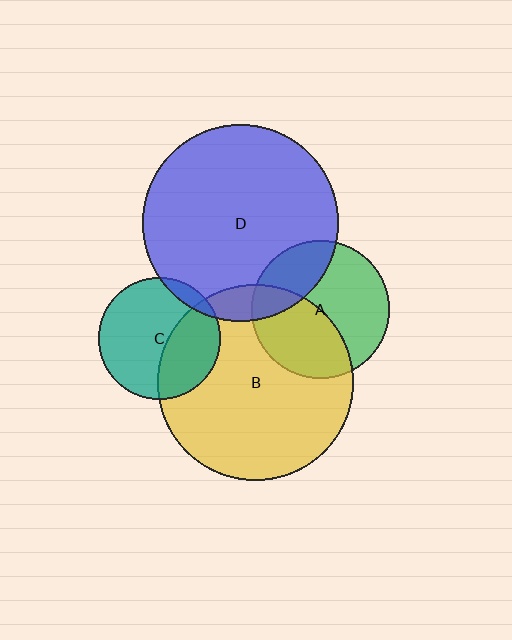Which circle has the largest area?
Circle D (blue).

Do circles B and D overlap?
Yes.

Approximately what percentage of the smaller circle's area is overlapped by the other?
Approximately 10%.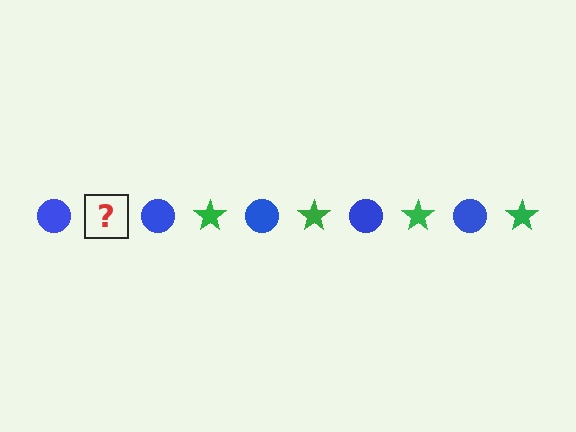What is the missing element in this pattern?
The missing element is a green star.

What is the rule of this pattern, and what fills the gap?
The rule is that the pattern alternates between blue circle and green star. The gap should be filled with a green star.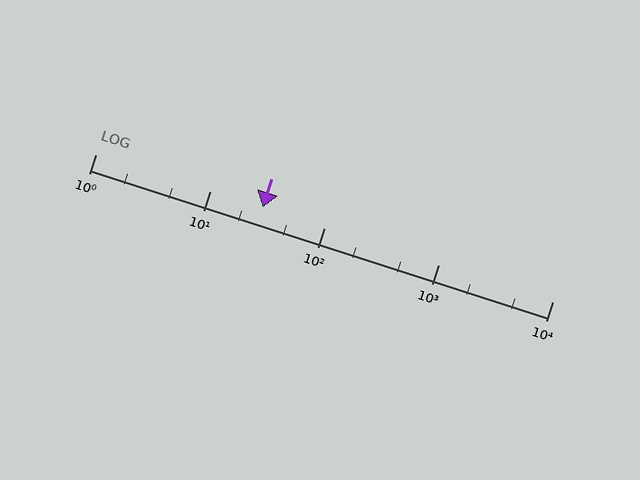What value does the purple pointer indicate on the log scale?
The pointer indicates approximately 29.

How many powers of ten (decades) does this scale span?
The scale spans 4 decades, from 1 to 10000.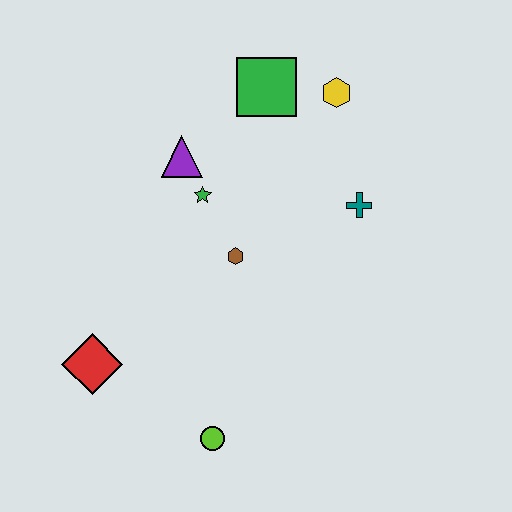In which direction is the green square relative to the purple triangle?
The green square is to the right of the purple triangle.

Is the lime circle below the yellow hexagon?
Yes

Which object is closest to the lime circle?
The red diamond is closest to the lime circle.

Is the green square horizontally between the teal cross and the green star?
Yes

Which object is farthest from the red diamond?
The yellow hexagon is farthest from the red diamond.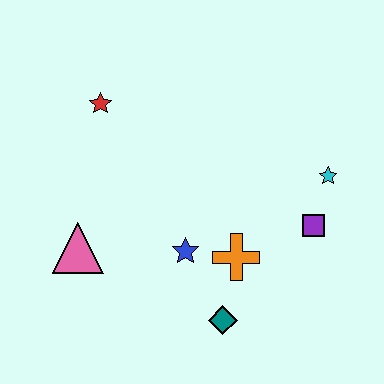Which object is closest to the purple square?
The cyan star is closest to the purple square.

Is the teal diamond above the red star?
No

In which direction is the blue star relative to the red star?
The blue star is below the red star.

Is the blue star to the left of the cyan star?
Yes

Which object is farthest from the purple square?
The red star is farthest from the purple square.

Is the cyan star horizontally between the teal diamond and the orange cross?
No